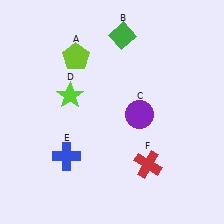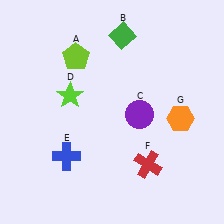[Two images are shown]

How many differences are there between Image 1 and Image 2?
There is 1 difference between the two images.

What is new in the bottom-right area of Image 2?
An orange hexagon (G) was added in the bottom-right area of Image 2.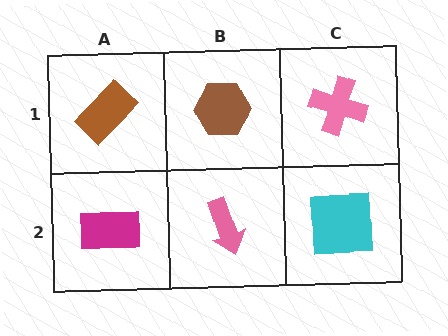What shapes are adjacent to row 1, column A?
A magenta rectangle (row 2, column A), a brown hexagon (row 1, column B).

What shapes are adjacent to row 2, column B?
A brown hexagon (row 1, column B), a magenta rectangle (row 2, column A), a cyan square (row 2, column C).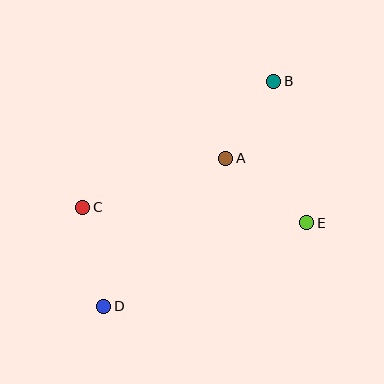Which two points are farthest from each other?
Points B and D are farthest from each other.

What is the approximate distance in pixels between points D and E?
The distance between D and E is approximately 220 pixels.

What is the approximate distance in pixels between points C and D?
The distance between C and D is approximately 101 pixels.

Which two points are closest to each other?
Points A and B are closest to each other.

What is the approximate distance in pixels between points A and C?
The distance between A and C is approximately 151 pixels.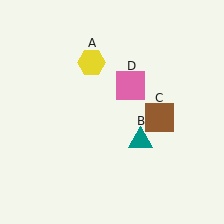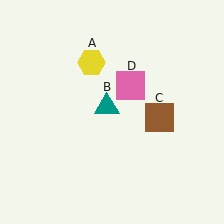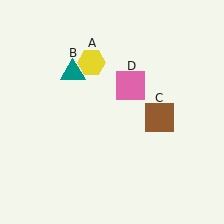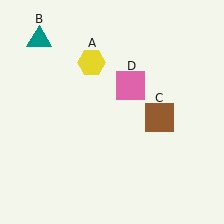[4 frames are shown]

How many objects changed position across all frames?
1 object changed position: teal triangle (object B).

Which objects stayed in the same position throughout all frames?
Yellow hexagon (object A) and brown square (object C) and pink square (object D) remained stationary.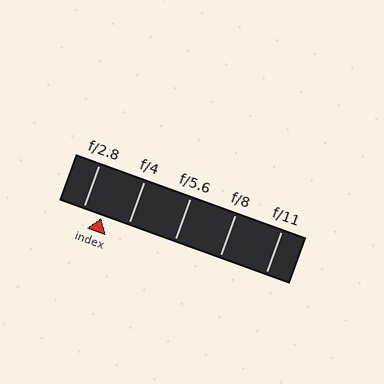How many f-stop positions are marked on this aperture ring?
There are 5 f-stop positions marked.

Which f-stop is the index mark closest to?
The index mark is closest to f/2.8.